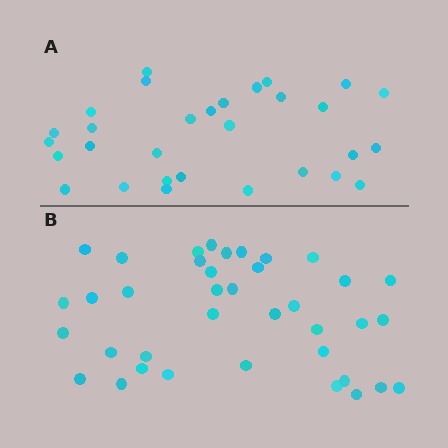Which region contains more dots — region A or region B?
Region B (the bottom region) has more dots.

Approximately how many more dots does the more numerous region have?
Region B has roughly 8 or so more dots than region A.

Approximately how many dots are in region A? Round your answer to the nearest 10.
About 30 dots.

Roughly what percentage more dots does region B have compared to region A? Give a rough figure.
About 25% more.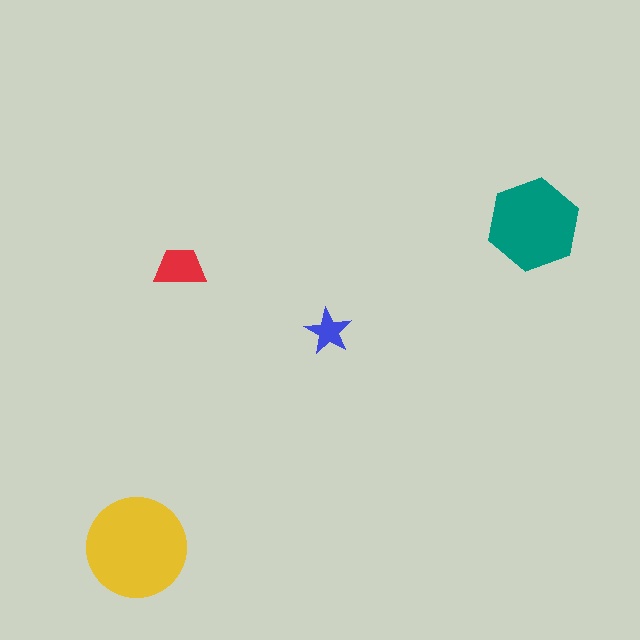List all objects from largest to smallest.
The yellow circle, the teal hexagon, the red trapezoid, the blue star.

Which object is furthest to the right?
The teal hexagon is rightmost.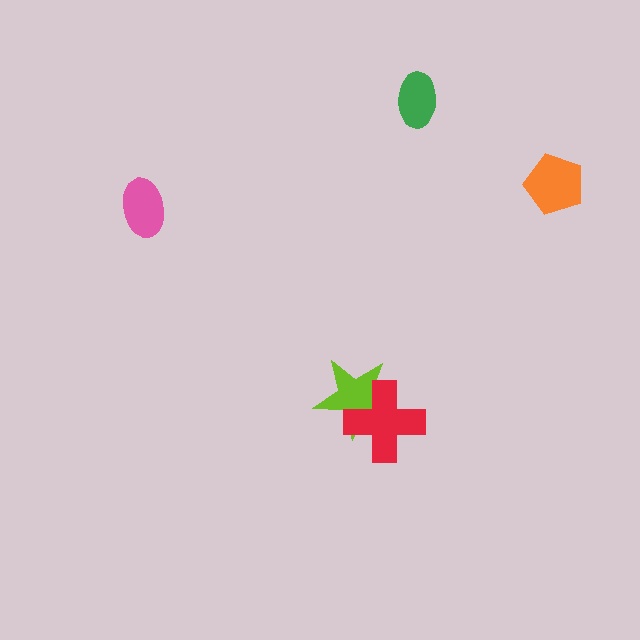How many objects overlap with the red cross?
1 object overlaps with the red cross.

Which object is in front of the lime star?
The red cross is in front of the lime star.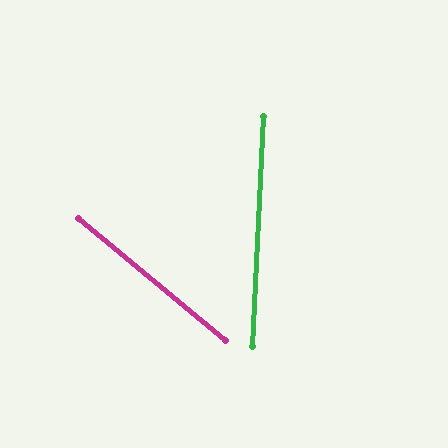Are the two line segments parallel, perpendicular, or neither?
Neither parallel nor perpendicular — they differ by about 53°.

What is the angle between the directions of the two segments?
Approximately 53 degrees.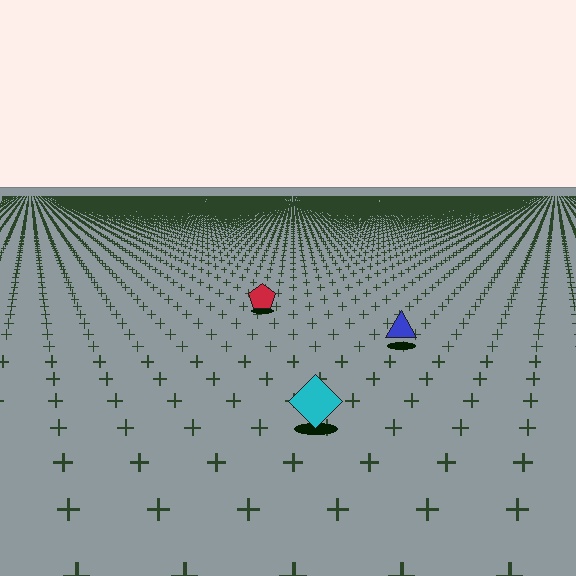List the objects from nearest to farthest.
From nearest to farthest: the cyan diamond, the blue triangle, the red pentagon.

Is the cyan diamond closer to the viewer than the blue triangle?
Yes. The cyan diamond is closer — you can tell from the texture gradient: the ground texture is coarser near it.